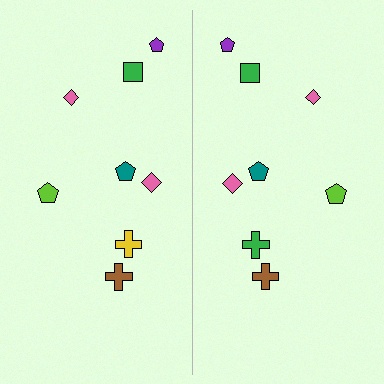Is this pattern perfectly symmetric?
No, the pattern is not perfectly symmetric. The green cross on the right side breaks the symmetry — its mirror counterpart is yellow.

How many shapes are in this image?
There are 16 shapes in this image.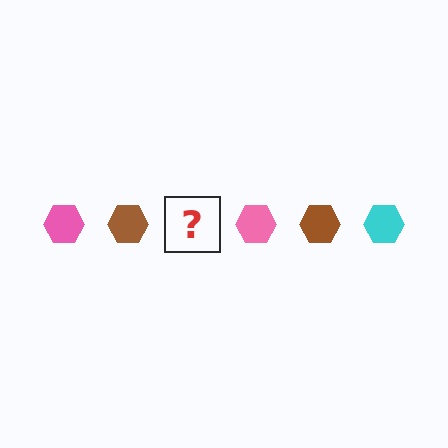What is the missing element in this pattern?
The missing element is a cyan hexagon.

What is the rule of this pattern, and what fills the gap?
The rule is that the pattern cycles through pink, brown, cyan hexagons. The gap should be filled with a cyan hexagon.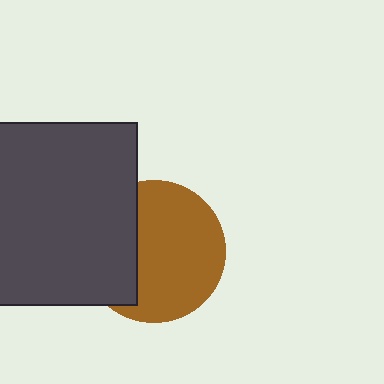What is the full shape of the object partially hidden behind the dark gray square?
The partially hidden object is a brown circle.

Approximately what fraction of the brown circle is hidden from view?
Roughly 34% of the brown circle is hidden behind the dark gray square.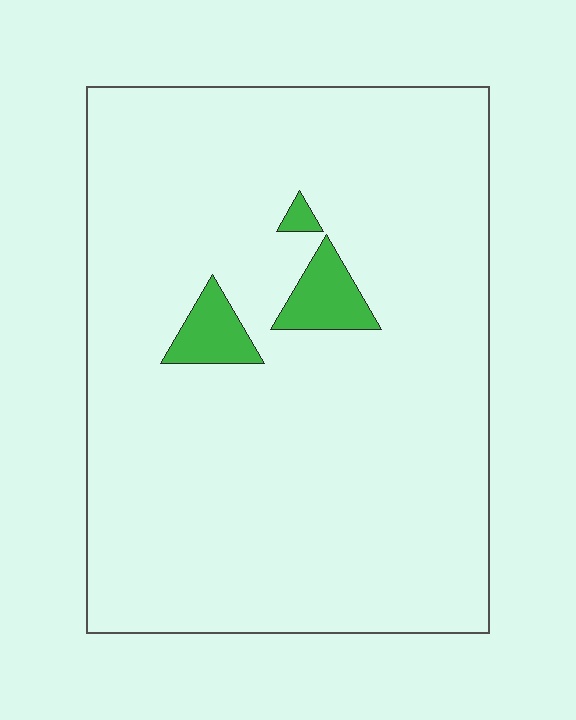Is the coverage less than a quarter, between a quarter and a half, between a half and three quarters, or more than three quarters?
Less than a quarter.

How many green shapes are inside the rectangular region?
3.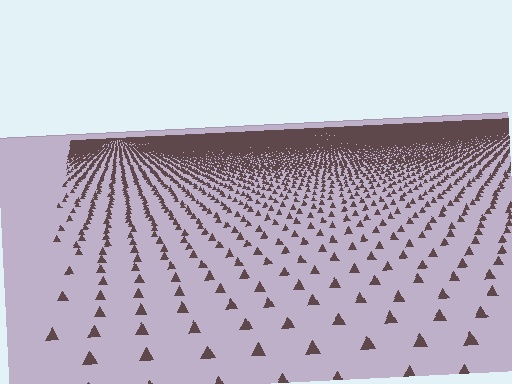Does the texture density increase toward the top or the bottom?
Density increases toward the top.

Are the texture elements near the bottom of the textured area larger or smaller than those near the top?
Larger. Near the bottom, elements are closer to the viewer and appear at a bigger on-screen size.